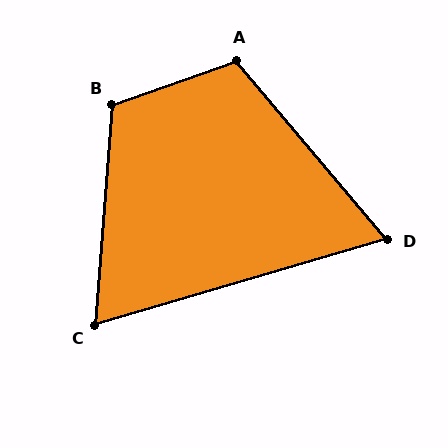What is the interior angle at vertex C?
Approximately 69 degrees (acute).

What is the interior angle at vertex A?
Approximately 111 degrees (obtuse).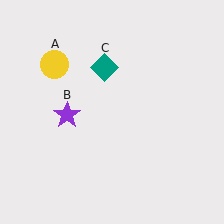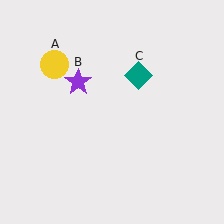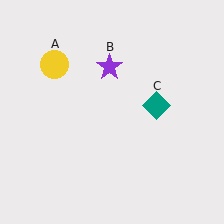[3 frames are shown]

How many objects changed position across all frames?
2 objects changed position: purple star (object B), teal diamond (object C).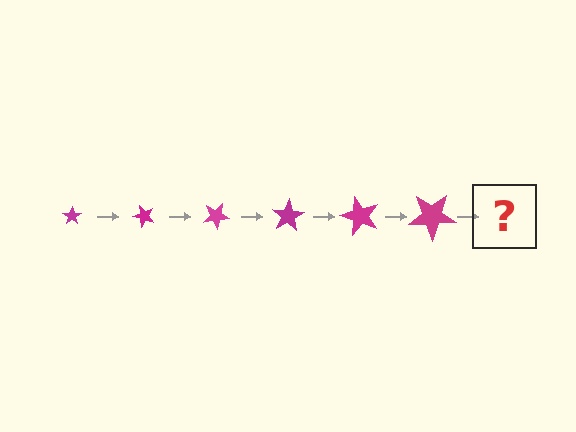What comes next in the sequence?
The next element should be a star, larger than the previous one and rotated 300 degrees from the start.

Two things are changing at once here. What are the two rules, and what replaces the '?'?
The two rules are that the star grows larger each step and it rotates 50 degrees each step. The '?' should be a star, larger than the previous one and rotated 300 degrees from the start.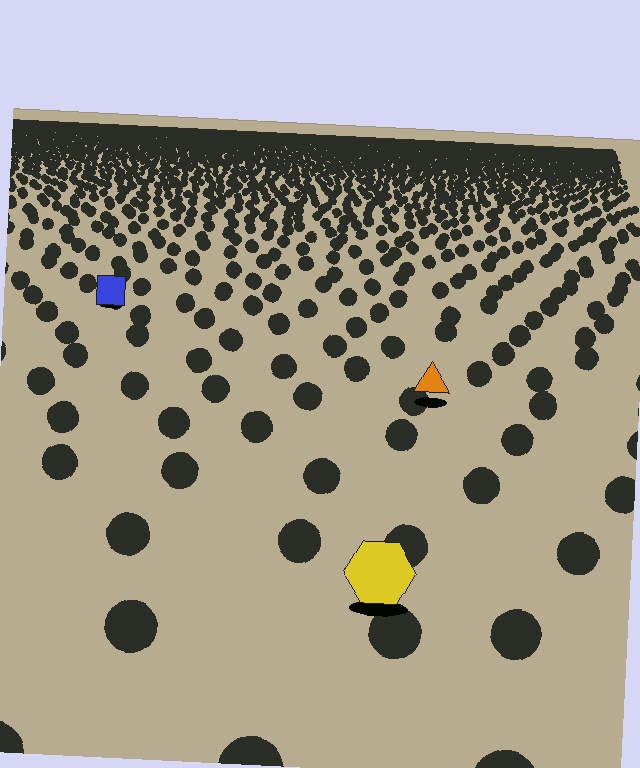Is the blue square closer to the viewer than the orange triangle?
No. The orange triangle is closer — you can tell from the texture gradient: the ground texture is coarser near it.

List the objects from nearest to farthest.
From nearest to farthest: the yellow hexagon, the orange triangle, the blue square.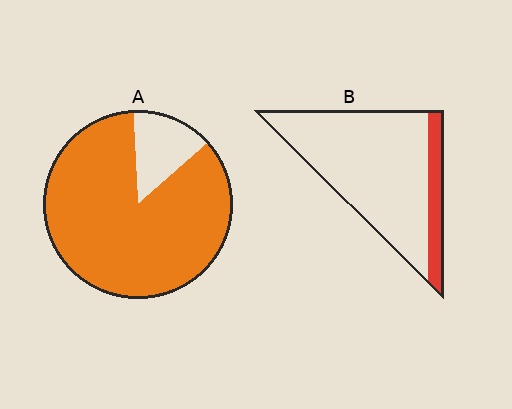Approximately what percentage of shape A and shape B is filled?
A is approximately 85% and B is approximately 15%.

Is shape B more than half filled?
No.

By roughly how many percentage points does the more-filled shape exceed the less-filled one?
By roughly 70 percentage points (A over B).